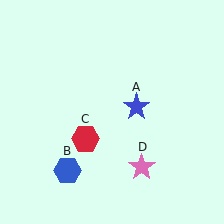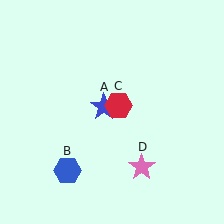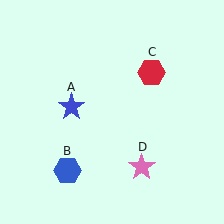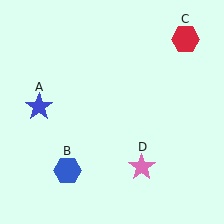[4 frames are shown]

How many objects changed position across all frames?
2 objects changed position: blue star (object A), red hexagon (object C).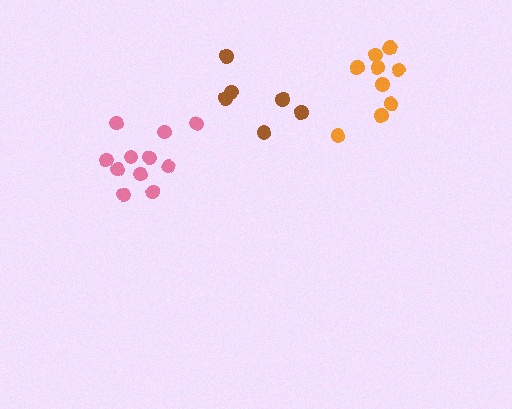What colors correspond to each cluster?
The clusters are colored: brown, pink, orange.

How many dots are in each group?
Group 1: 6 dots, Group 2: 11 dots, Group 3: 9 dots (26 total).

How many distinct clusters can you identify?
There are 3 distinct clusters.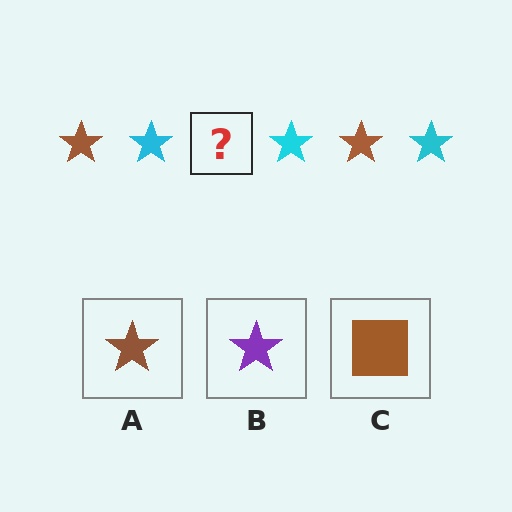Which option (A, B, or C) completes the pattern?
A.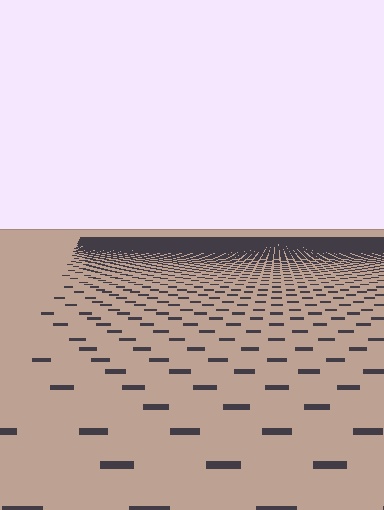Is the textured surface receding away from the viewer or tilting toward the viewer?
The surface is receding away from the viewer. Texture elements get smaller and denser toward the top.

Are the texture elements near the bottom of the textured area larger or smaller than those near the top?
Larger. Near the bottom, elements are closer to the viewer and appear at a bigger on-screen size.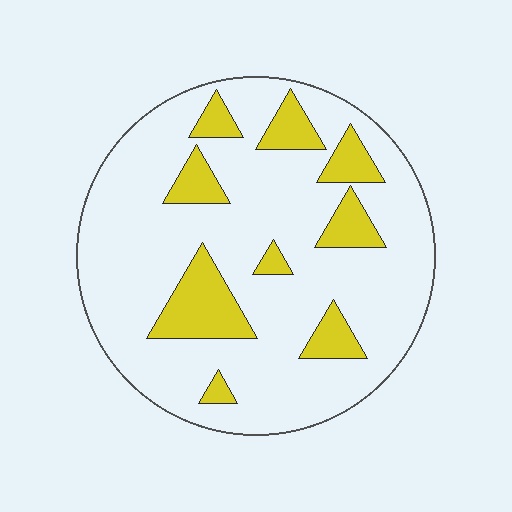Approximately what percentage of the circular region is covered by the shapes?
Approximately 20%.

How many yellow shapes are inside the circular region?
9.